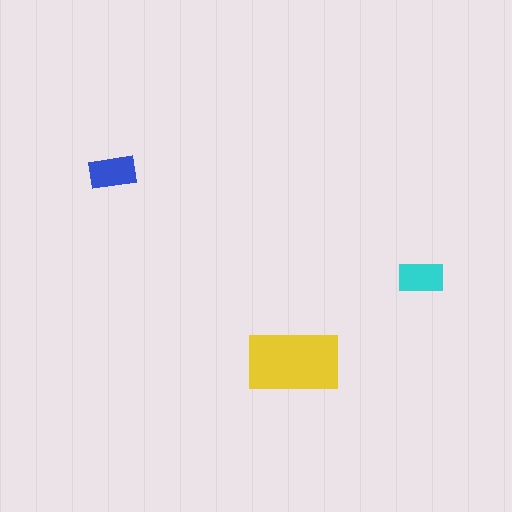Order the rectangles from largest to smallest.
the yellow one, the blue one, the cyan one.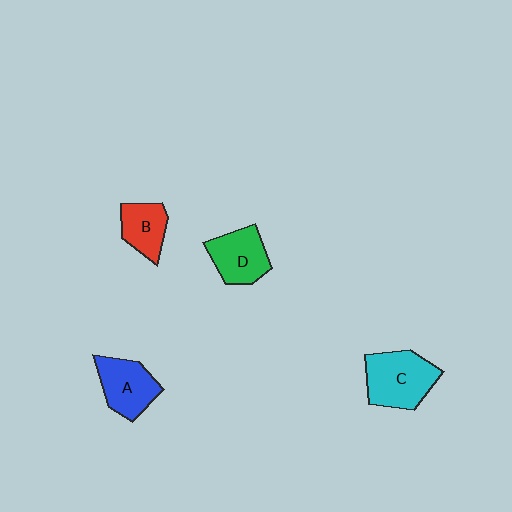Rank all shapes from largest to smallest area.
From largest to smallest: C (cyan), A (blue), D (green), B (red).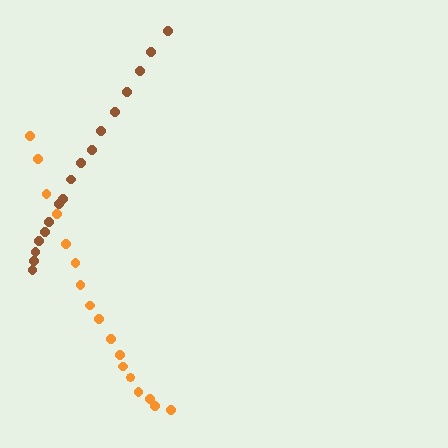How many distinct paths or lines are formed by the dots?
There are 2 distinct paths.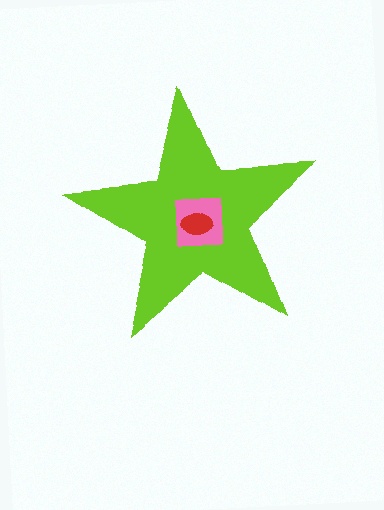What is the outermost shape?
The lime star.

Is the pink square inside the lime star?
Yes.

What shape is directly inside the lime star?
The pink square.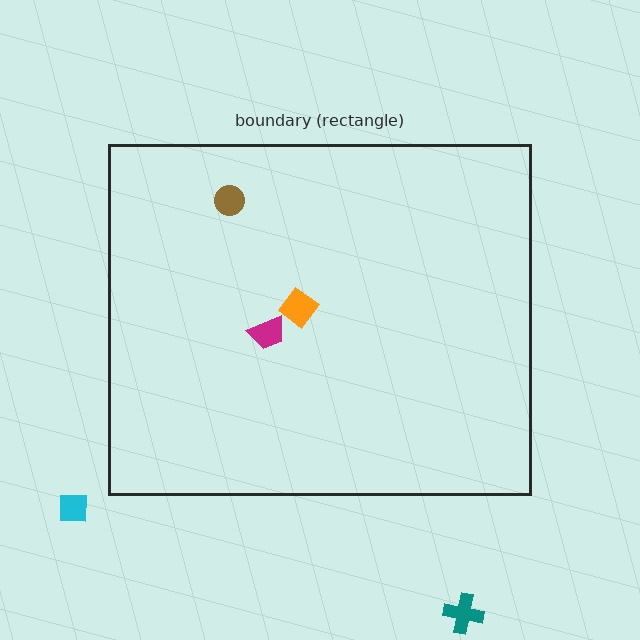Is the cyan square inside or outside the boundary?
Outside.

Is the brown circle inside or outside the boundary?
Inside.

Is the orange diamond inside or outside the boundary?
Inside.